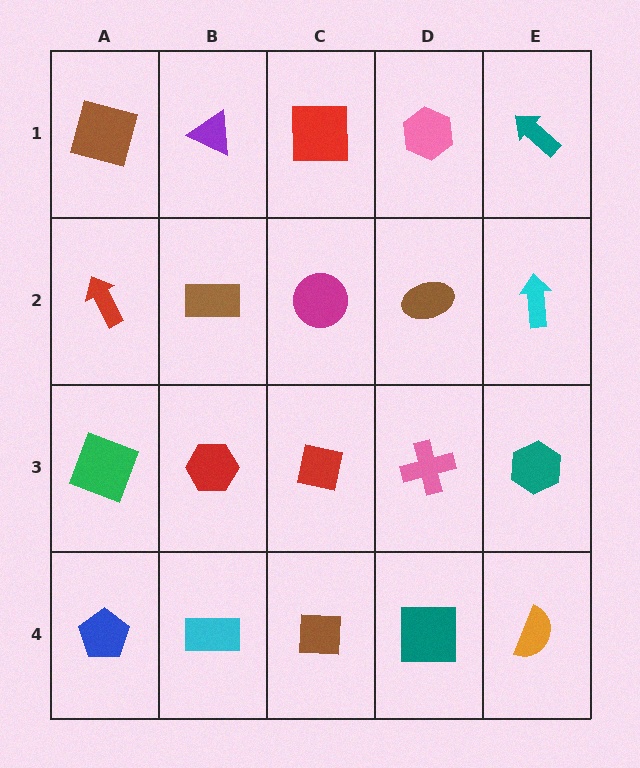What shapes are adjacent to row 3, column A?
A red arrow (row 2, column A), a blue pentagon (row 4, column A), a red hexagon (row 3, column B).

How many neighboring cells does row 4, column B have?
3.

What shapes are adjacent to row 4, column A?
A green square (row 3, column A), a cyan rectangle (row 4, column B).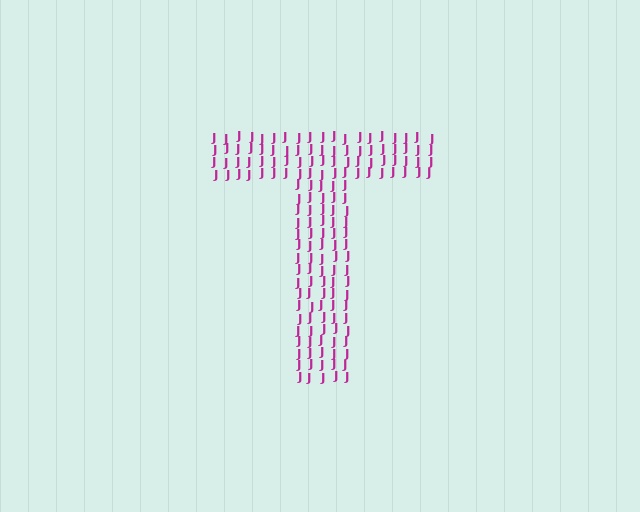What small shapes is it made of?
It is made of small letter J's.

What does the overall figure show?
The overall figure shows the letter T.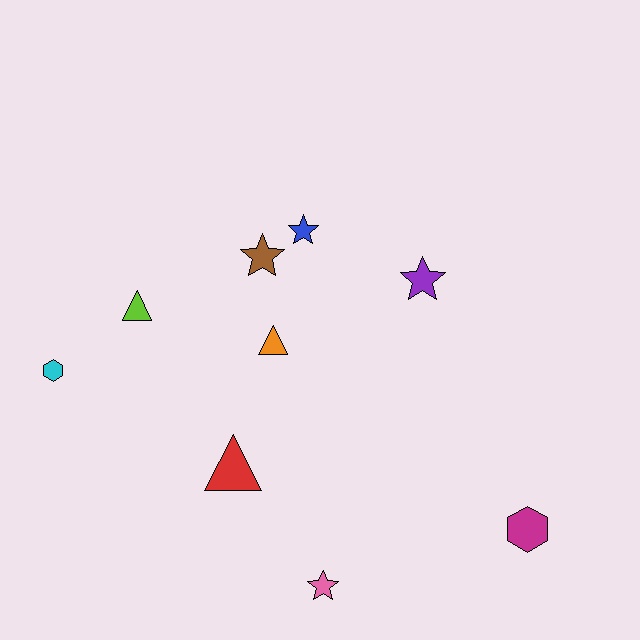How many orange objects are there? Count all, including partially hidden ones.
There is 1 orange object.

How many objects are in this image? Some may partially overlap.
There are 9 objects.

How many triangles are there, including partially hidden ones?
There are 3 triangles.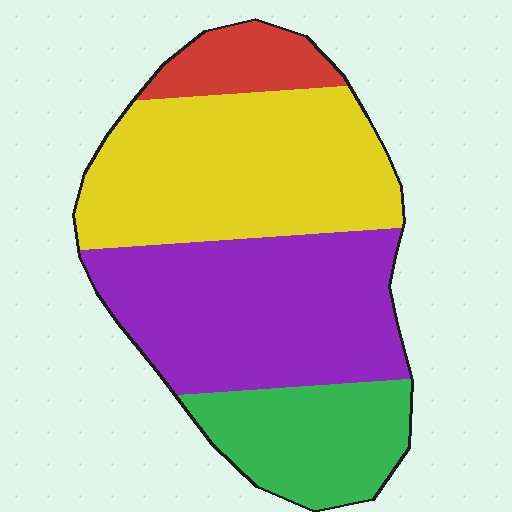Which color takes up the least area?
Red, at roughly 10%.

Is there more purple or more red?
Purple.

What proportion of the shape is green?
Green covers roughly 20% of the shape.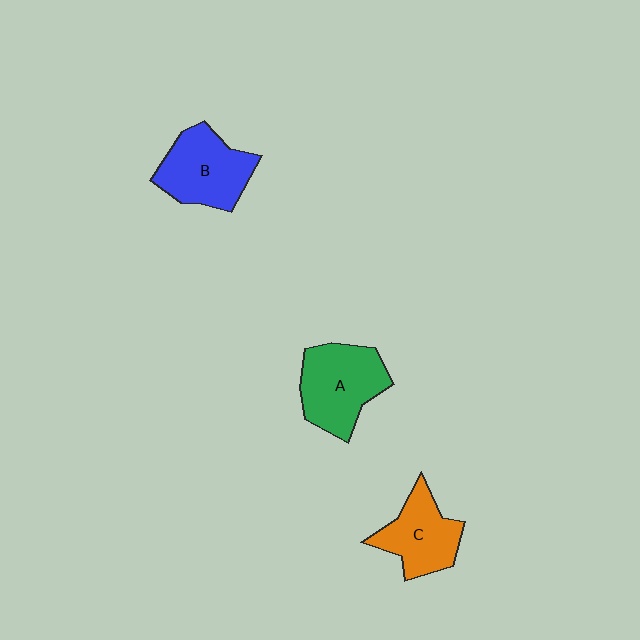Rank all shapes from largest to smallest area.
From largest to smallest: A (green), B (blue), C (orange).